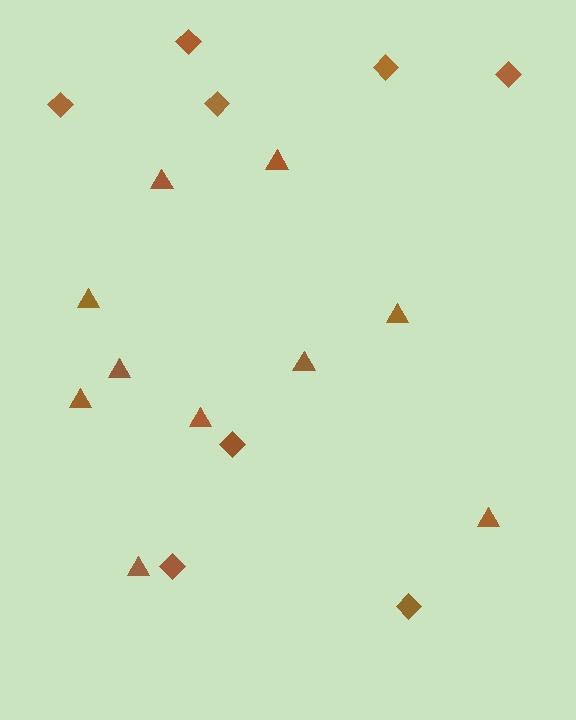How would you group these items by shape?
There are 2 groups: one group of diamonds (8) and one group of triangles (10).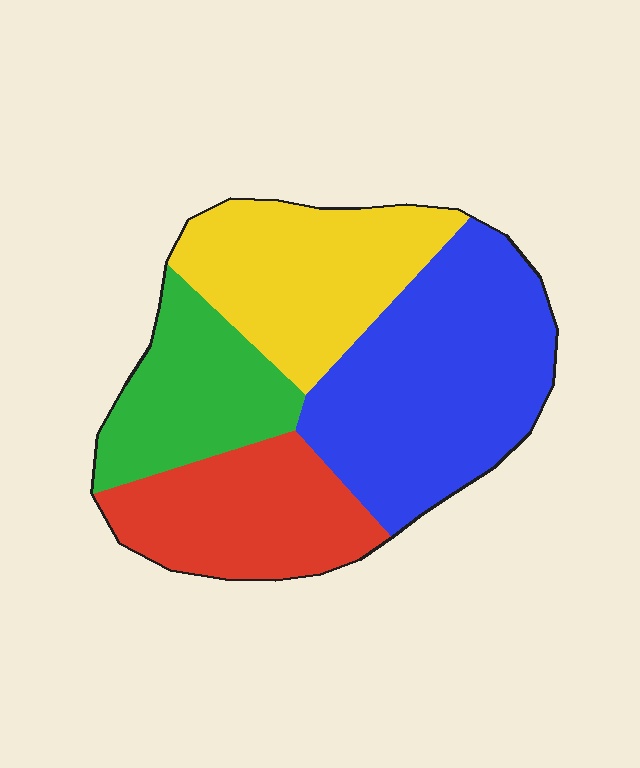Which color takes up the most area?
Blue, at roughly 35%.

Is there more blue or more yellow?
Blue.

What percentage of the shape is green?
Green covers about 20% of the shape.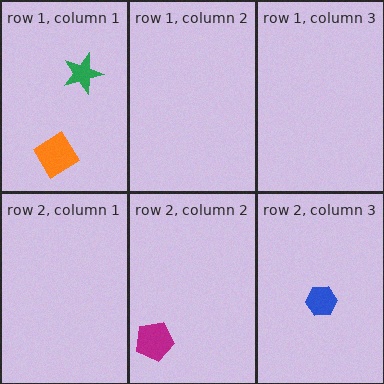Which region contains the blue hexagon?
The row 2, column 3 region.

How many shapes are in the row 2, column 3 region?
1.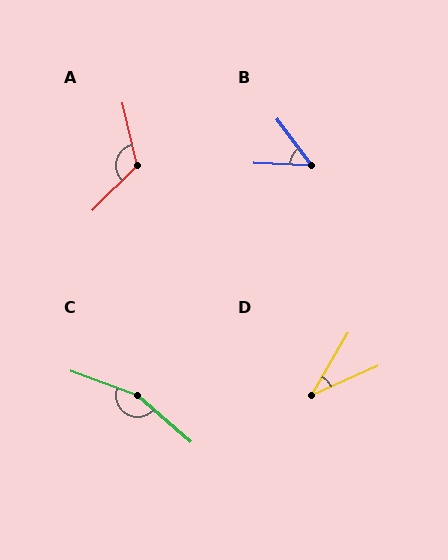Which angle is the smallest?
D, at approximately 36 degrees.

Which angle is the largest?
C, at approximately 159 degrees.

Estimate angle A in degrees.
Approximately 122 degrees.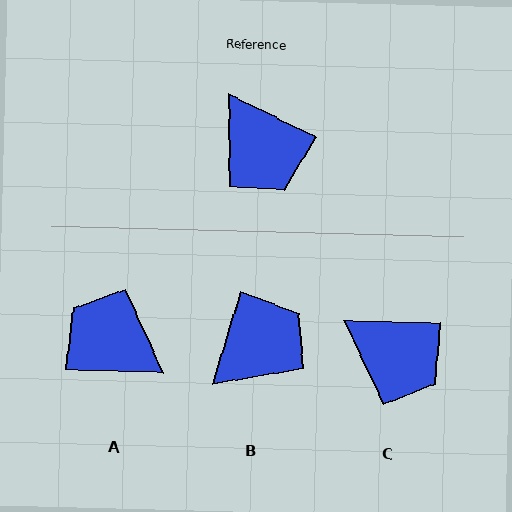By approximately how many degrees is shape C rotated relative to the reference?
Approximately 26 degrees counter-clockwise.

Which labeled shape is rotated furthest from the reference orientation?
A, about 156 degrees away.